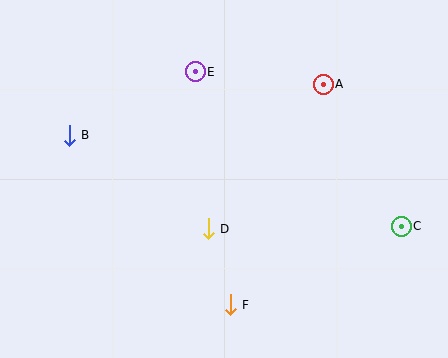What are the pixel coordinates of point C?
Point C is at (401, 226).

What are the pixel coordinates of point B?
Point B is at (69, 135).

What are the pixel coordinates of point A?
Point A is at (323, 84).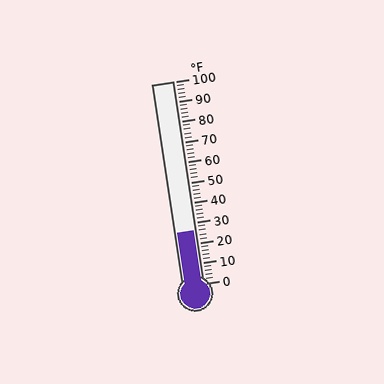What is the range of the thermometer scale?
The thermometer scale ranges from 0°F to 100°F.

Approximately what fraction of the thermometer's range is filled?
The thermometer is filled to approximately 25% of its range.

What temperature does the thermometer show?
The thermometer shows approximately 26°F.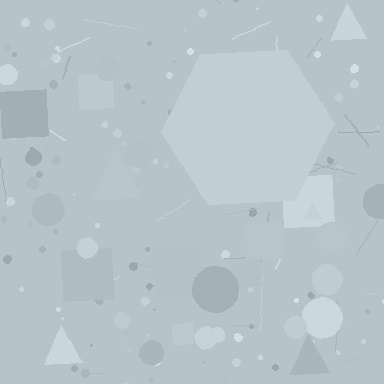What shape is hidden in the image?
A hexagon is hidden in the image.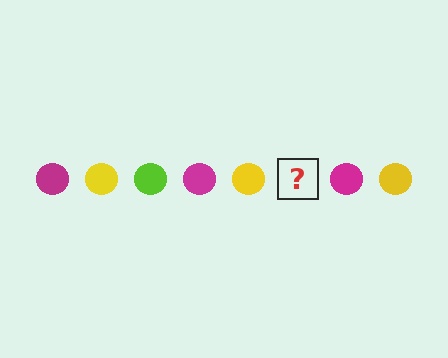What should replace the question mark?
The question mark should be replaced with a lime circle.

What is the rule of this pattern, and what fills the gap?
The rule is that the pattern cycles through magenta, yellow, lime circles. The gap should be filled with a lime circle.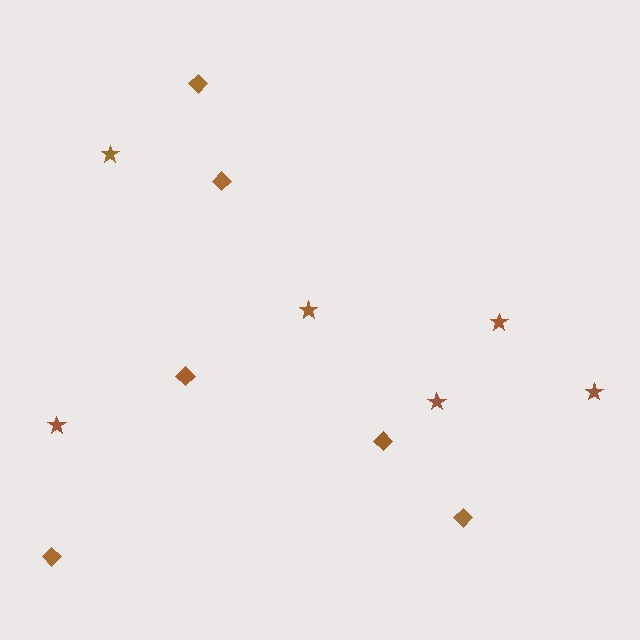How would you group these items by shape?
There are 2 groups: one group of stars (6) and one group of diamonds (6).